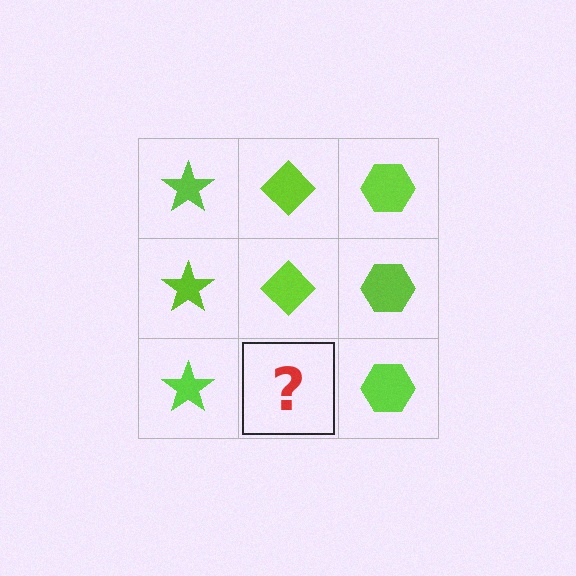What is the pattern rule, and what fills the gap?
The rule is that each column has a consistent shape. The gap should be filled with a lime diamond.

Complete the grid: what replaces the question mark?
The question mark should be replaced with a lime diamond.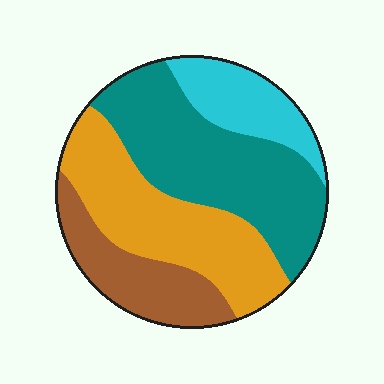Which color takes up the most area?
Teal, at roughly 35%.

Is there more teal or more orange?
Teal.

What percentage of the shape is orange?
Orange takes up about one third (1/3) of the shape.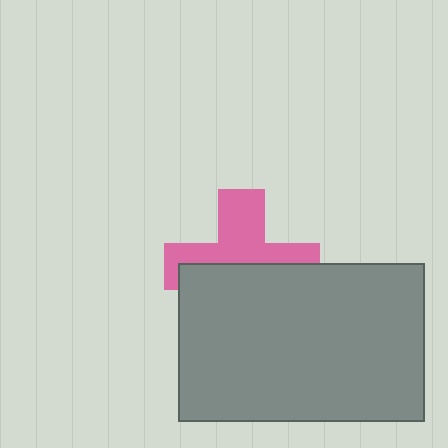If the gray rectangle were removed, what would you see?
You would see the complete pink cross.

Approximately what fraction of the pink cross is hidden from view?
Roughly 51% of the pink cross is hidden behind the gray rectangle.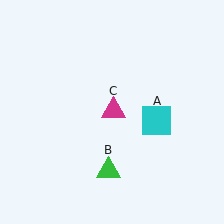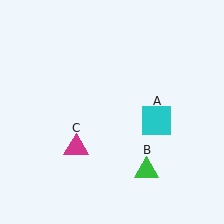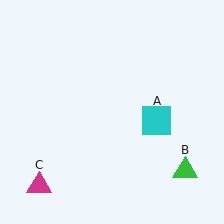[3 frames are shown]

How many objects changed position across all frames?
2 objects changed position: green triangle (object B), magenta triangle (object C).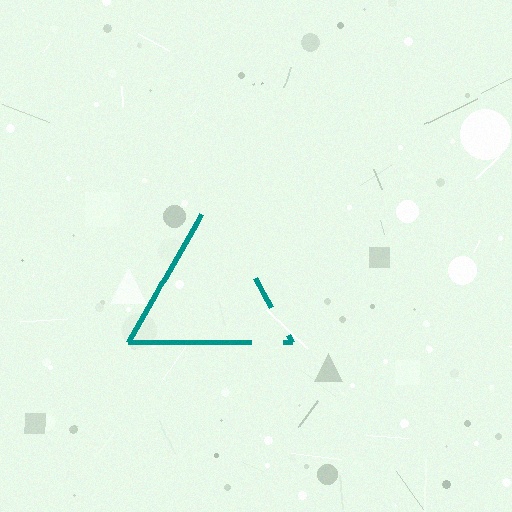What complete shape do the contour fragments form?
The contour fragments form a triangle.